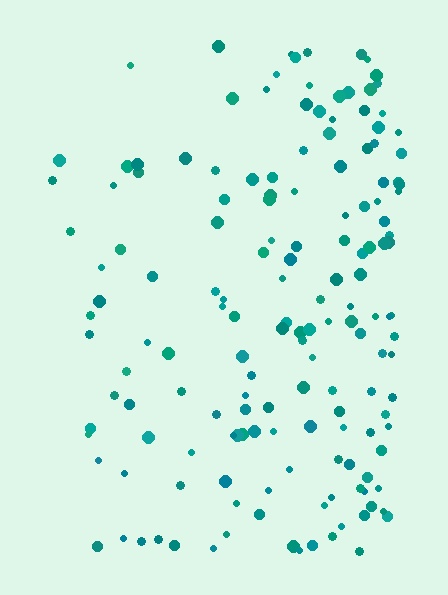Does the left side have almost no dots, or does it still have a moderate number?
Still a moderate number, just noticeably fewer than the right.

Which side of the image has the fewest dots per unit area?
The left.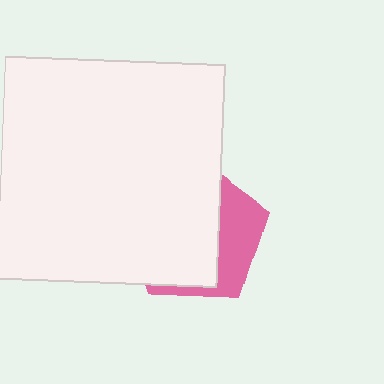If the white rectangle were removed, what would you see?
You would see the complete pink pentagon.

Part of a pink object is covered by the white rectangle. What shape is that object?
It is a pentagon.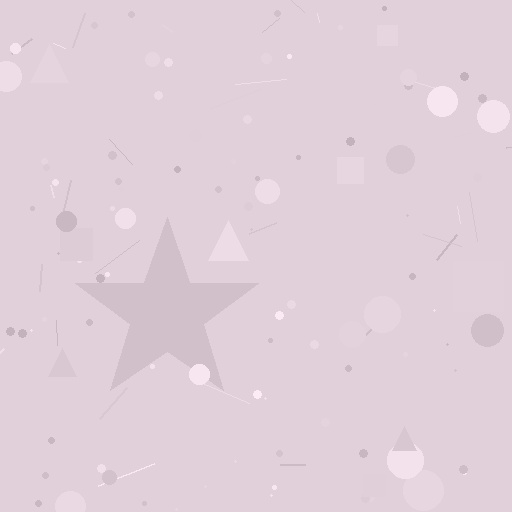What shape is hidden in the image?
A star is hidden in the image.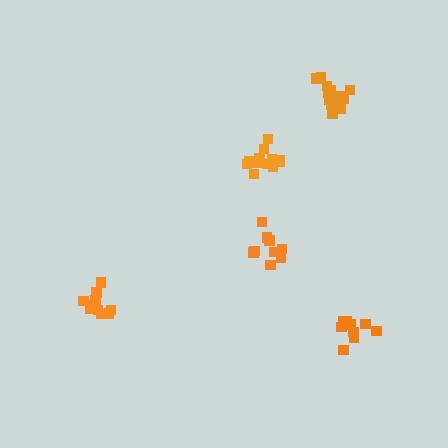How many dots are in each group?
Group 1: 12 dots, Group 2: 10 dots, Group 3: 9 dots, Group 4: 10 dots, Group 5: 15 dots (56 total).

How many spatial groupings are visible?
There are 5 spatial groupings.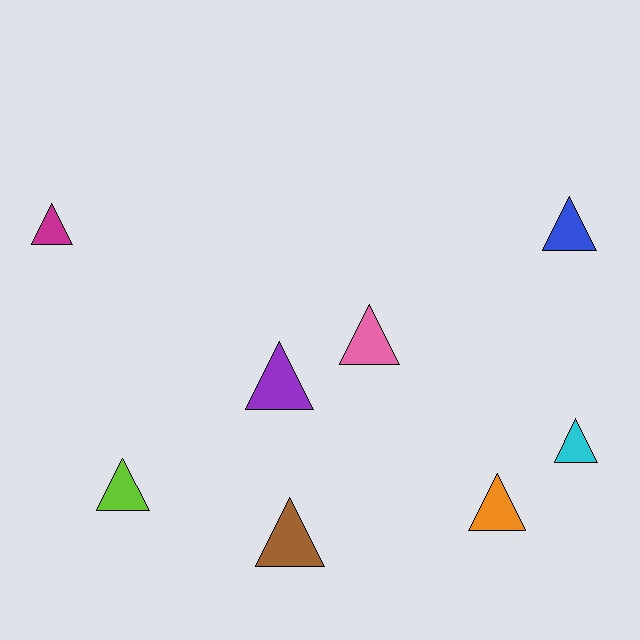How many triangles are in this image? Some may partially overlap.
There are 8 triangles.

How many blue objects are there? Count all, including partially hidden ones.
There is 1 blue object.